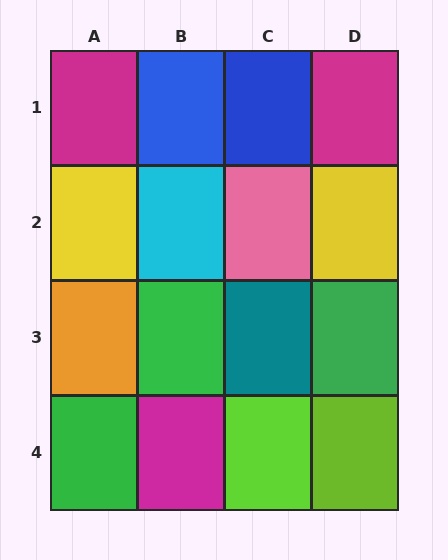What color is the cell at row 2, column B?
Cyan.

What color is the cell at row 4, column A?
Green.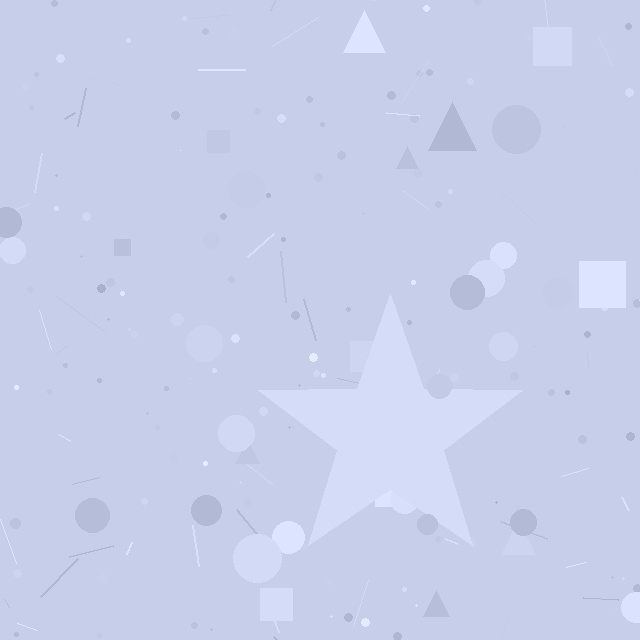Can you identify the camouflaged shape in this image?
The camouflaged shape is a star.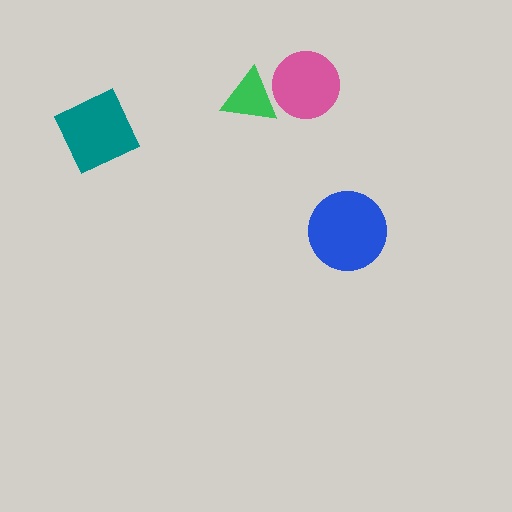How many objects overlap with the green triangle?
1 object overlaps with the green triangle.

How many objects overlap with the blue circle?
0 objects overlap with the blue circle.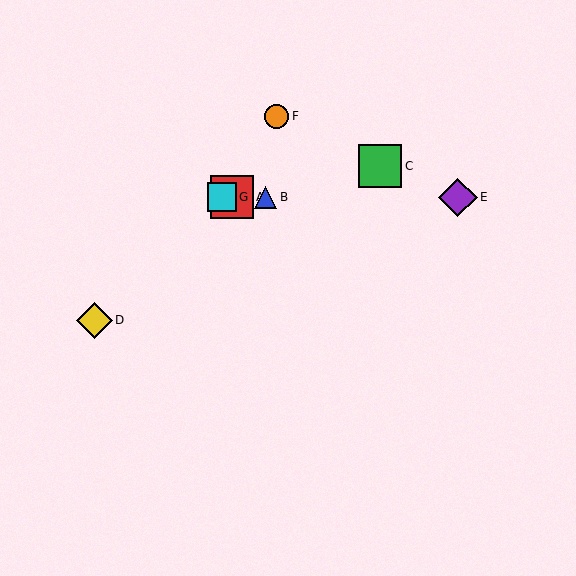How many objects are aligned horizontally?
4 objects (A, B, E, G) are aligned horizontally.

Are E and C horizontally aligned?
No, E is at y≈197 and C is at y≈166.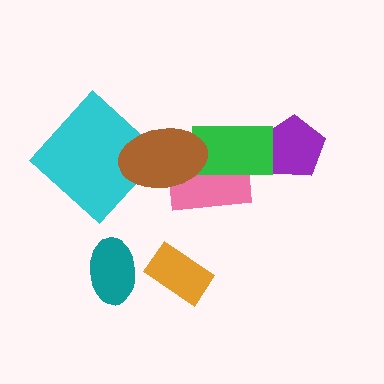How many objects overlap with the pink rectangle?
2 objects overlap with the pink rectangle.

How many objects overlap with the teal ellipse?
0 objects overlap with the teal ellipse.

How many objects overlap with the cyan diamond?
1 object overlaps with the cyan diamond.